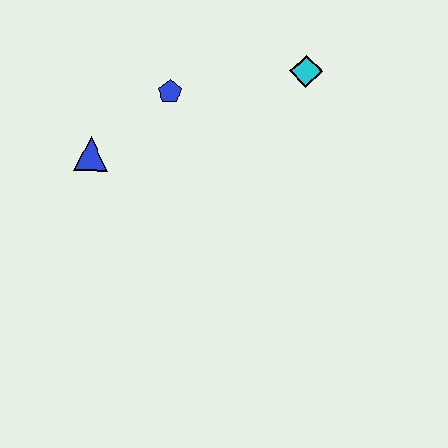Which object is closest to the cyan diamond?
The blue pentagon is closest to the cyan diamond.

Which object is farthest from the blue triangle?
The cyan diamond is farthest from the blue triangle.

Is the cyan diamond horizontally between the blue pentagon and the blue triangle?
No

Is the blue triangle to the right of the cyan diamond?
No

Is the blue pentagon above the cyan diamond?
No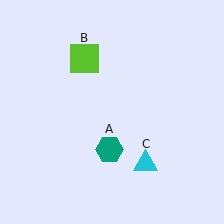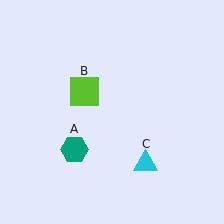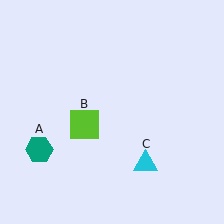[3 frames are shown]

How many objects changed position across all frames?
2 objects changed position: teal hexagon (object A), lime square (object B).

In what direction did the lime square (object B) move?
The lime square (object B) moved down.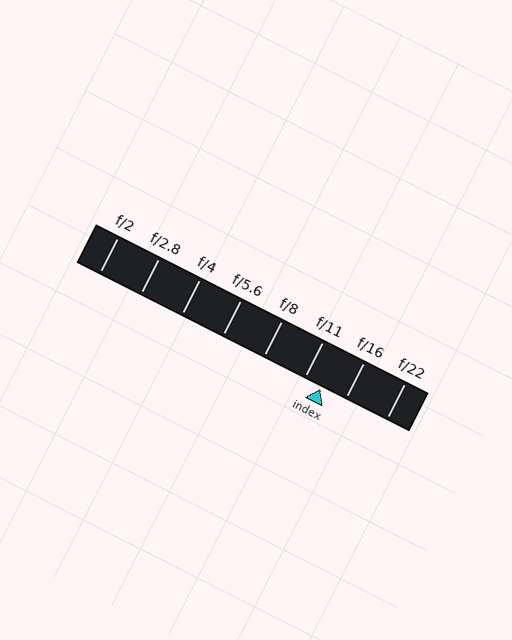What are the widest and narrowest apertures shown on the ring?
The widest aperture shown is f/2 and the narrowest is f/22.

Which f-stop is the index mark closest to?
The index mark is closest to f/11.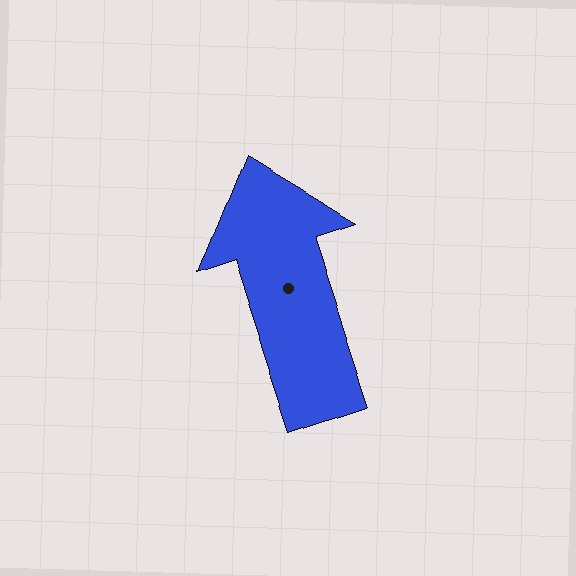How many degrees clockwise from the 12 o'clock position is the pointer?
Approximately 342 degrees.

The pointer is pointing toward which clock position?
Roughly 11 o'clock.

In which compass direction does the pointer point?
North.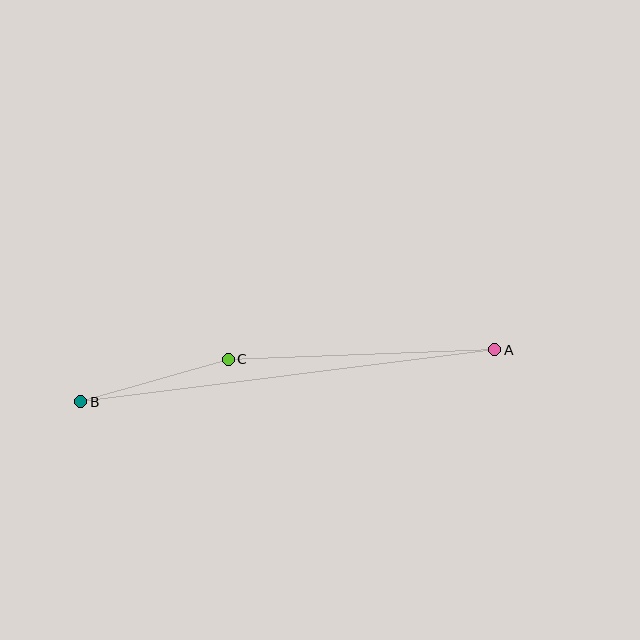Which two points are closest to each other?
Points B and C are closest to each other.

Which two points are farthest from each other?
Points A and B are farthest from each other.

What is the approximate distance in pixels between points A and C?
The distance between A and C is approximately 267 pixels.